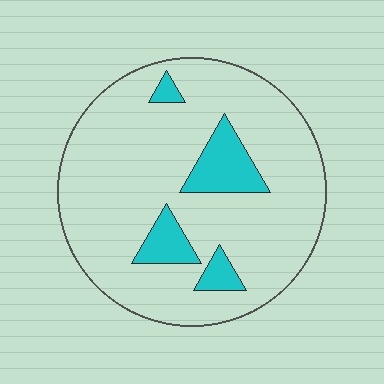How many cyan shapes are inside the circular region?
4.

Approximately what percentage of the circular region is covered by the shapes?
Approximately 15%.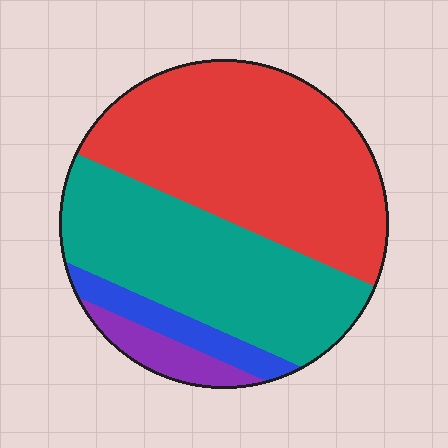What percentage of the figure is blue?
Blue takes up about one tenth (1/10) of the figure.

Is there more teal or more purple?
Teal.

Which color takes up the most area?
Red, at roughly 50%.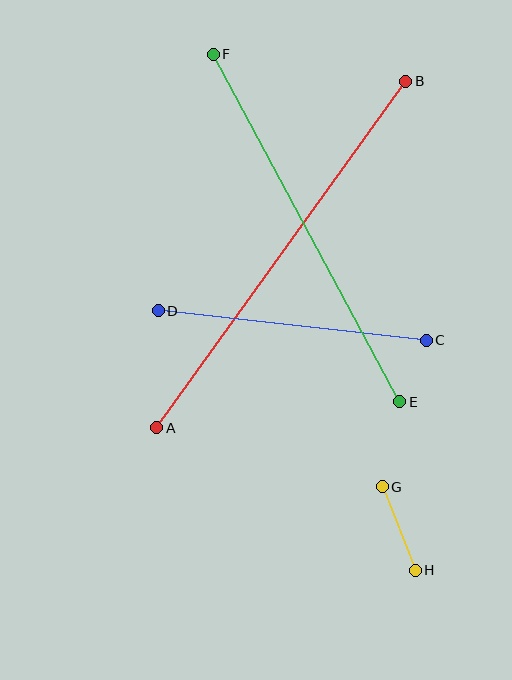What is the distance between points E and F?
The distance is approximately 395 pixels.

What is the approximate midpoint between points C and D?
The midpoint is at approximately (292, 325) pixels.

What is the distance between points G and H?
The distance is approximately 90 pixels.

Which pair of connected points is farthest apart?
Points A and B are farthest apart.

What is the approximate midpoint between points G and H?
The midpoint is at approximately (399, 528) pixels.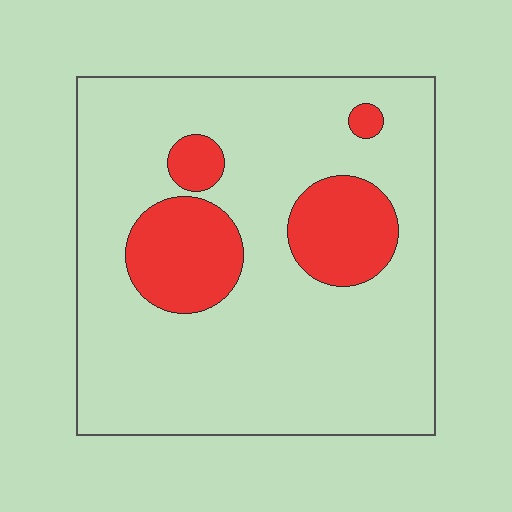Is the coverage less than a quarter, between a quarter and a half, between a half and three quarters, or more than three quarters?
Less than a quarter.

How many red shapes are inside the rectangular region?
4.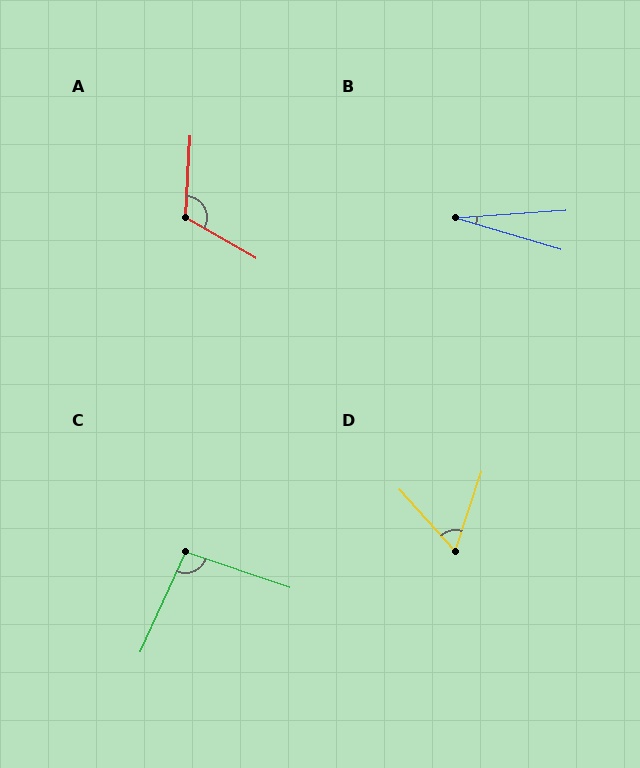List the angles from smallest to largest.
B (21°), D (61°), C (96°), A (116°).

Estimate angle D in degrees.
Approximately 61 degrees.